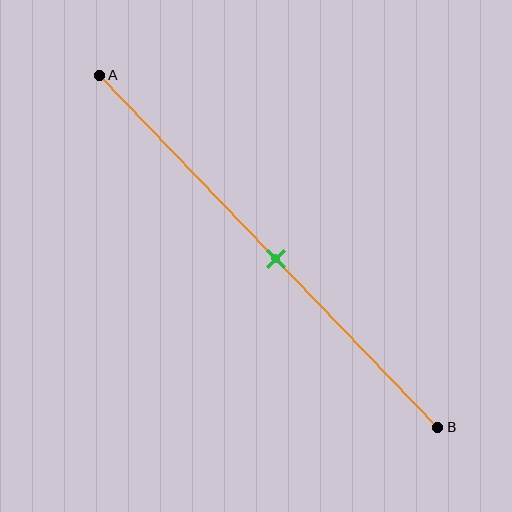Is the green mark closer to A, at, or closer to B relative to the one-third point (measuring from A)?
The green mark is closer to point B than the one-third point of segment AB.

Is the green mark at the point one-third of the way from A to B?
No, the mark is at about 50% from A, not at the 33% one-third point.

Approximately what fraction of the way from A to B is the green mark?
The green mark is approximately 50% of the way from A to B.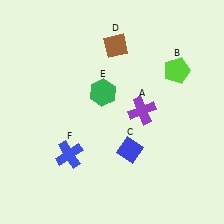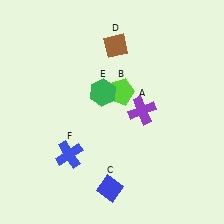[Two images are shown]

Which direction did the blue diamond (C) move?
The blue diamond (C) moved down.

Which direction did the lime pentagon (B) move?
The lime pentagon (B) moved left.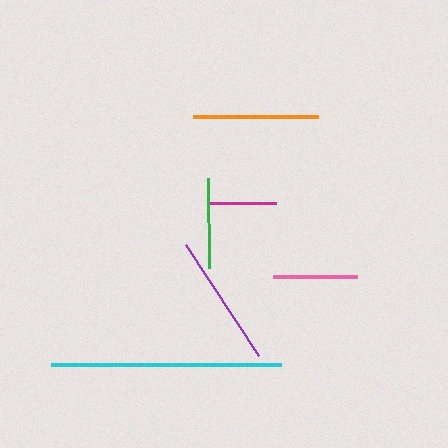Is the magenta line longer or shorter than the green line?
The green line is longer than the magenta line.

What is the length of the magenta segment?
The magenta segment is approximately 68 pixels long.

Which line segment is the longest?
The cyan line is the longest at approximately 231 pixels.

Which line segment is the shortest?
The magenta line is the shortest at approximately 68 pixels.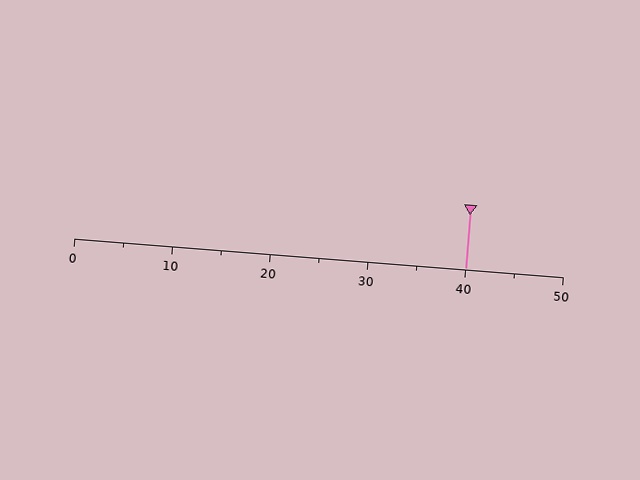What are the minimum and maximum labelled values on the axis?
The axis runs from 0 to 50.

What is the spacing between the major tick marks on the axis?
The major ticks are spaced 10 apart.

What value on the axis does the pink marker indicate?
The marker indicates approximately 40.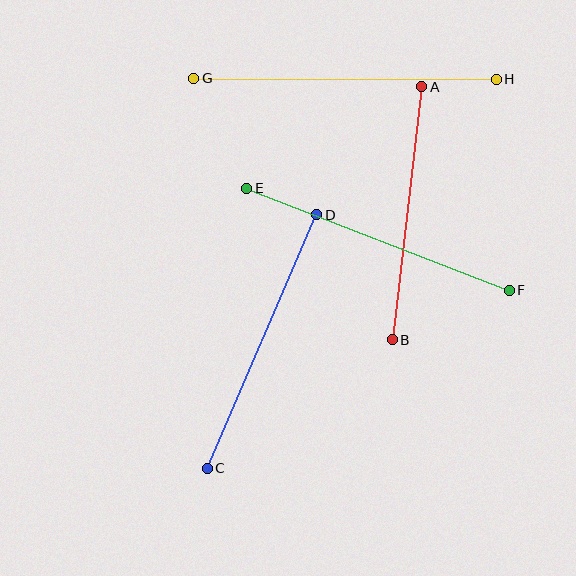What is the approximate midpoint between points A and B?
The midpoint is at approximately (407, 213) pixels.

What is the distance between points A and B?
The distance is approximately 255 pixels.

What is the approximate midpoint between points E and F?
The midpoint is at approximately (378, 239) pixels.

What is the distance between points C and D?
The distance is approximately 276 pixels.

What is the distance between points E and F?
The distance is approximately 282 pixels.